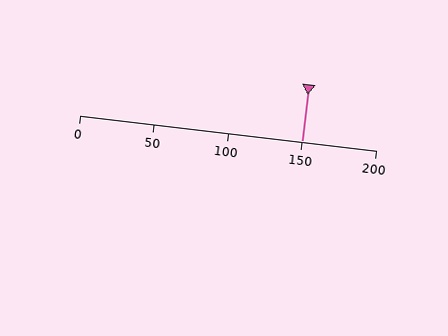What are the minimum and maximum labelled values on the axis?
The axis runs from 0 to 200.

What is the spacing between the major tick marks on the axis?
The major ticks are spaced 50 apart.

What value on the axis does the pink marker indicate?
The marker indicates approximately 150.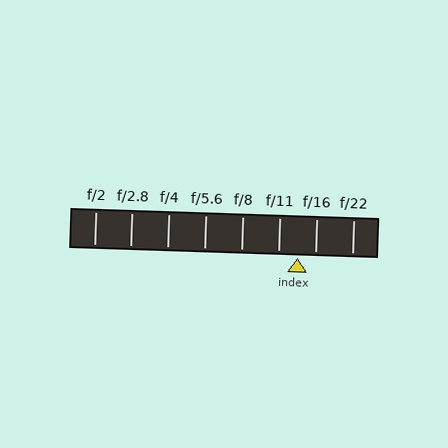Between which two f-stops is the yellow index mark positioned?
The index mark is between f/11 and f/16.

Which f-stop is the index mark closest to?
The index mark is closest to f/16.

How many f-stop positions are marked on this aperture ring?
There are 8 f-stop positions marked.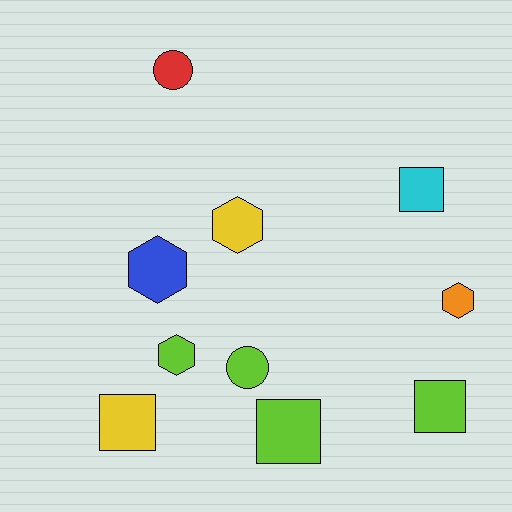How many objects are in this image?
There are 10 objects.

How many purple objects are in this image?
There are no purple objects.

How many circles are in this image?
There are 2 circles.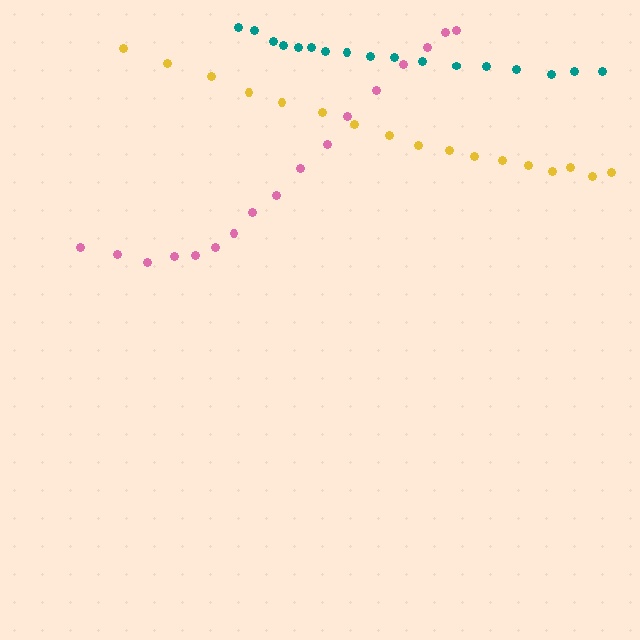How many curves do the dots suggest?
There are 3 distinct paths.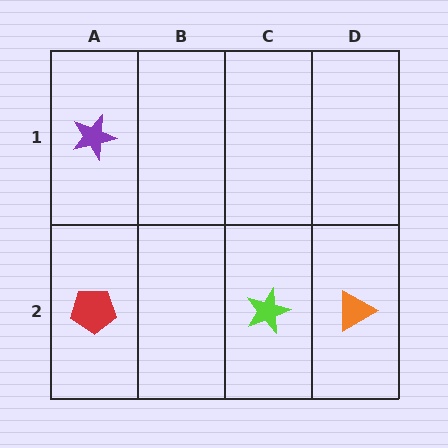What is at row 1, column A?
A purple star.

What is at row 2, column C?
A lime star.